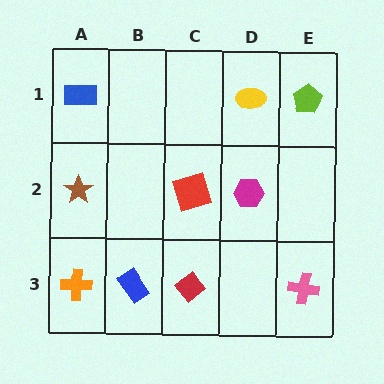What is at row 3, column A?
An orange cross.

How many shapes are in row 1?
3 shapes.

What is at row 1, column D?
A yellow ellipse.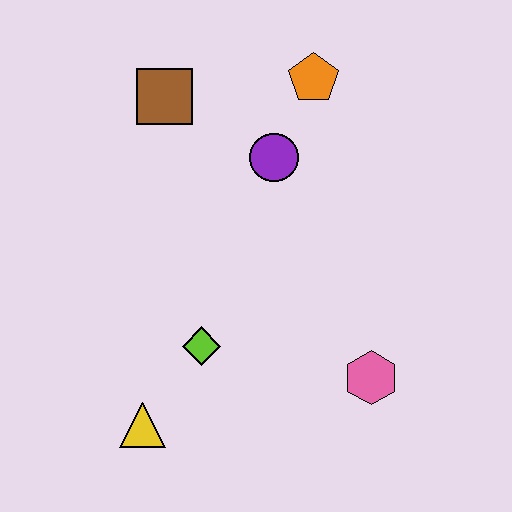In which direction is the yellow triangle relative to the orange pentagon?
The yellow triangle is below the orange pentagon.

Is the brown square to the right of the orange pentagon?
No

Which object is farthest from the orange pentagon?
The yellow triangle is farthest from the orange pentagon.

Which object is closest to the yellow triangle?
The lime diamond is closest to the yellow triangle.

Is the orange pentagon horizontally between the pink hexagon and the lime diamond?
Yes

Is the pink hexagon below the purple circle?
Yes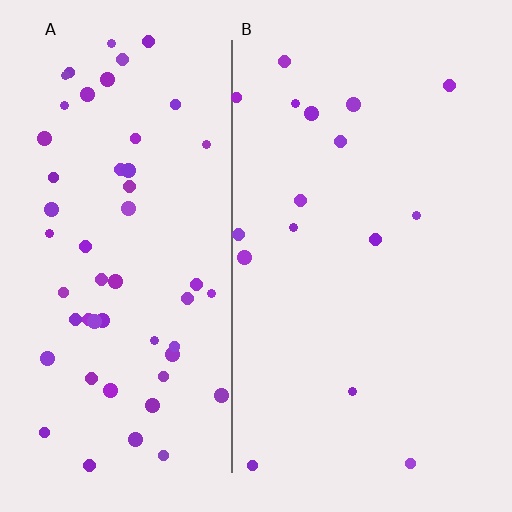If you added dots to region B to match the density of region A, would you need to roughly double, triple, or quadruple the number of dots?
Approximately triple.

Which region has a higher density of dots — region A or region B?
A (the left).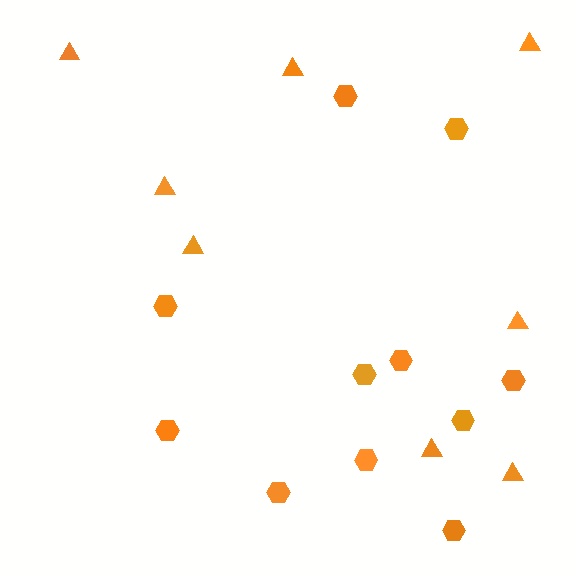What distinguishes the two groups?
There are 2 groups: one group of triangles (8) and one group of hexagons (11).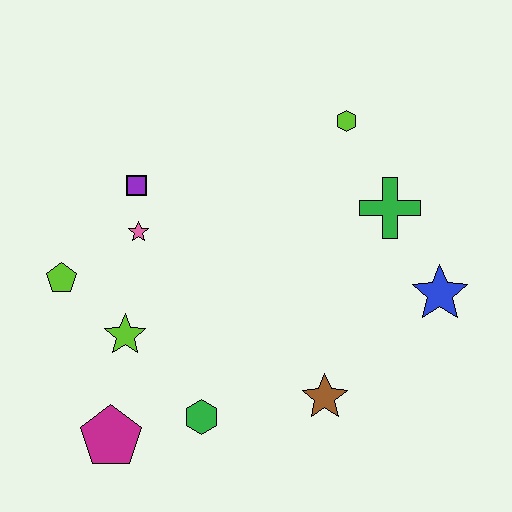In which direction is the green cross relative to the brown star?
The green cross is above the brown star.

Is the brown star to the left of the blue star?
Yes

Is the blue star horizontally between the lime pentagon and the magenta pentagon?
No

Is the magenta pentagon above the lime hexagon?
No